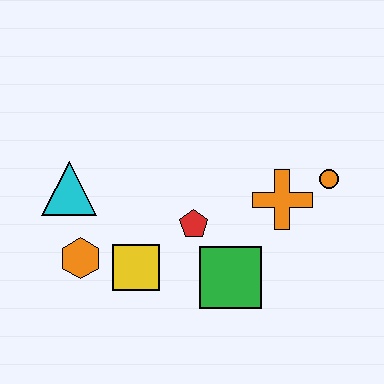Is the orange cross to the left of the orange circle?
Yes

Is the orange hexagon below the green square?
No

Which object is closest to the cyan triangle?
The orange hexagon is closest to the cyan triangle.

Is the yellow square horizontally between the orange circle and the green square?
No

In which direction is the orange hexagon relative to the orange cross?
The orange hexagon is to the left of the orange cross.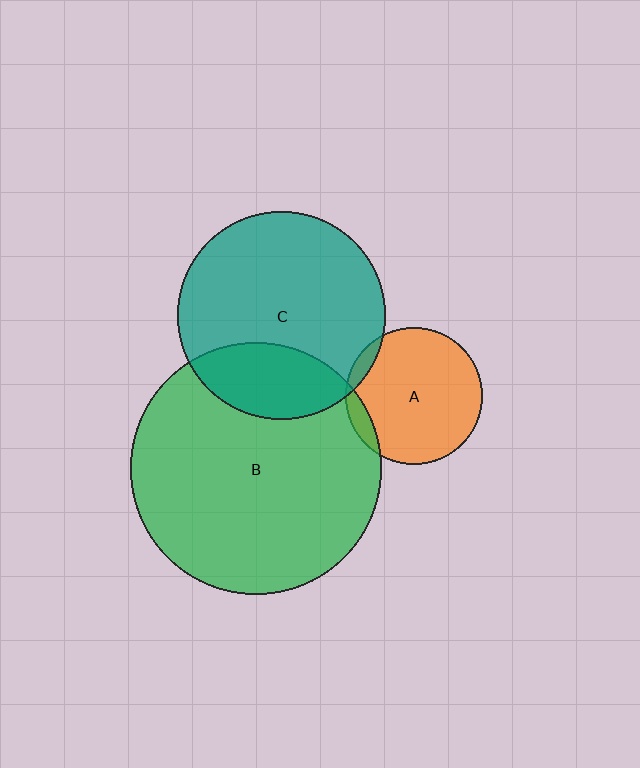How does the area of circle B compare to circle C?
Approximately 1.5 times.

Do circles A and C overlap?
Yes.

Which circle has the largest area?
Circle B (green).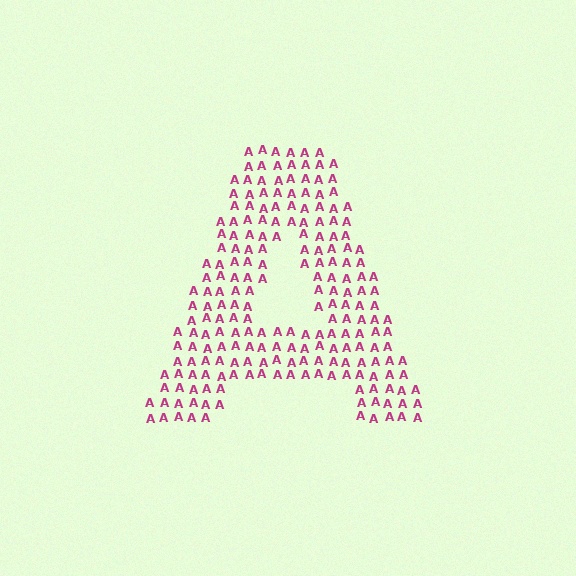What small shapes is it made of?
It is made of small letter A's.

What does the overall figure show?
The overall figure shows the letter A.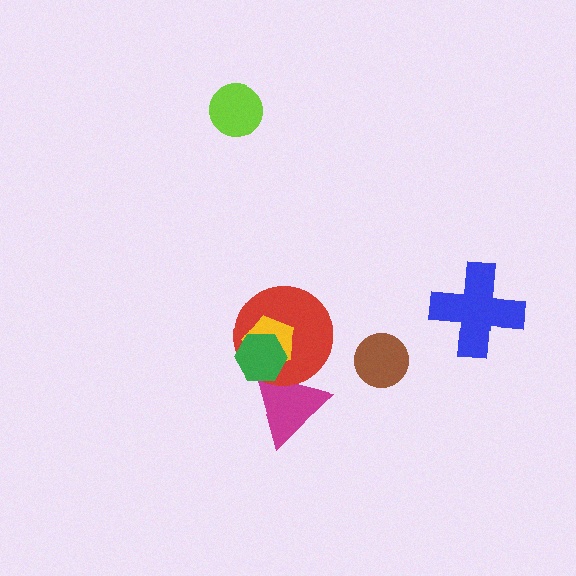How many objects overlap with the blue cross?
0 objects overlap with the blue cross.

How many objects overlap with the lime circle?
0 objects overlap with the lime circle.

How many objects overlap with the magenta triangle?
3 objects overlap with the magenta triangle.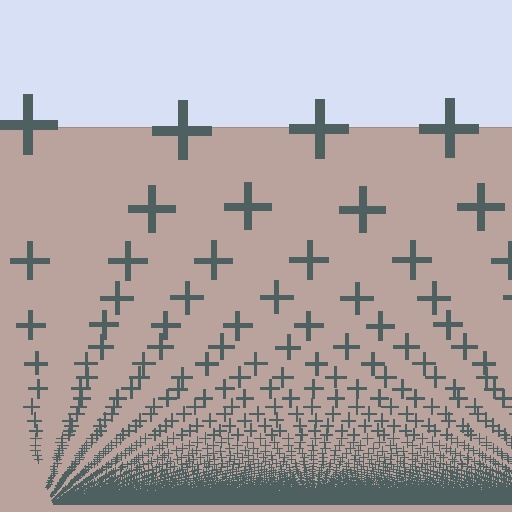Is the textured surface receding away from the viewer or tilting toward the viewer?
The surface appears to tilt toward the viewer. Texture elements get larger and sparser toward the top.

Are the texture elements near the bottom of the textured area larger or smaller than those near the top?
Smaller. The gradient is inverted — elements near the bottom are smaller and denser.